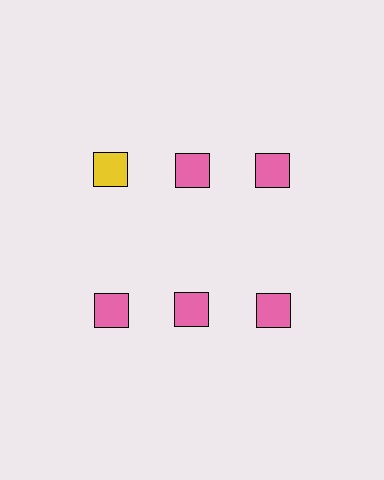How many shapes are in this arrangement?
There are 6 shapes arranged in a grid pattern.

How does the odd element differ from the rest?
It has a different color: yellow instead of pink.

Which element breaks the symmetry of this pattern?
The yellow square in the top row, leftmost column breaks the symmetry. All other shapes are pink squares.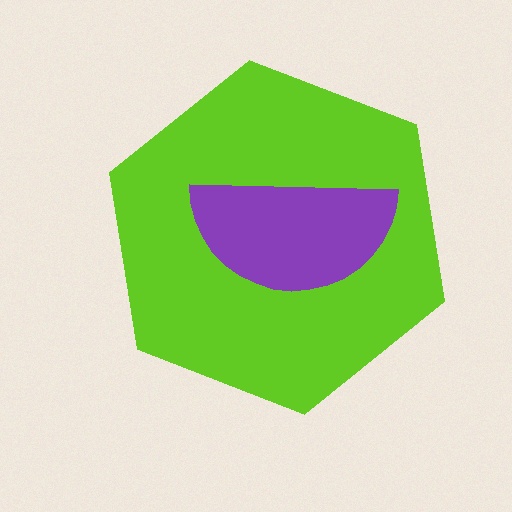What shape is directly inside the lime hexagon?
The purple semicircle.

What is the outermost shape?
The lime hexagon.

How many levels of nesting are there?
2.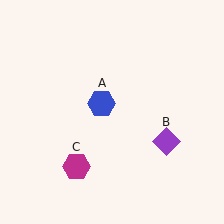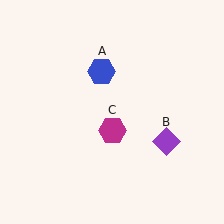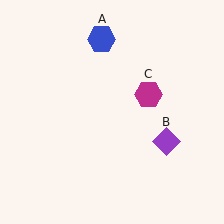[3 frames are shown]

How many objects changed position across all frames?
2 objects changed position: blue hexagon (object A), magenta hexagon (object C).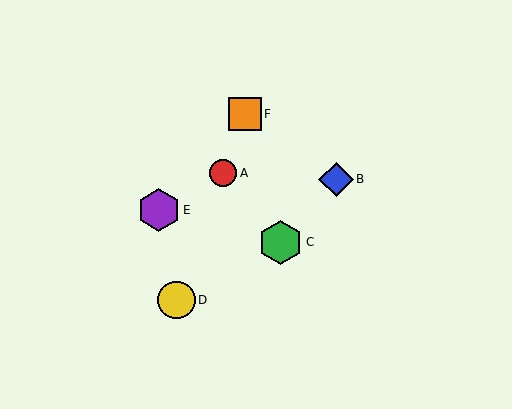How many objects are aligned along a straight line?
3 objects (A, D, F) are aligned along a straight line.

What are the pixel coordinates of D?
Object D is at (177, 300).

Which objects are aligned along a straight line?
Objects A, D, F are aligned along a straight line.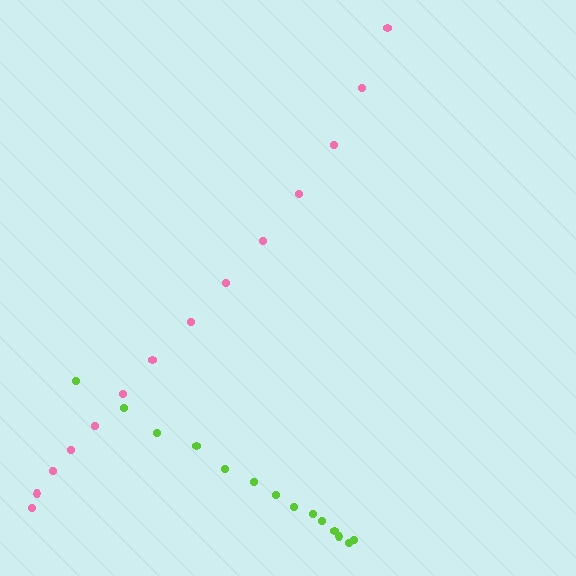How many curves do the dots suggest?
There are 2 distinct paths.